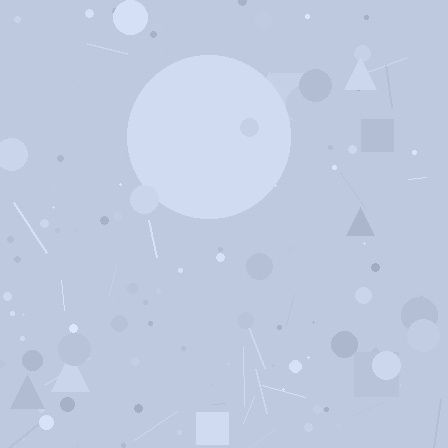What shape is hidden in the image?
A circle is hidden in the image.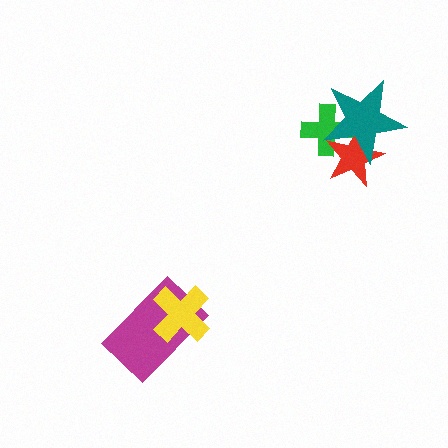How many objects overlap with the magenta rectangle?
1 object overlaps with the magenta rectangle.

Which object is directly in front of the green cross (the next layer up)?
The red star is directly in front of the green cross.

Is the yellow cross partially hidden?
No, no other shape covers it.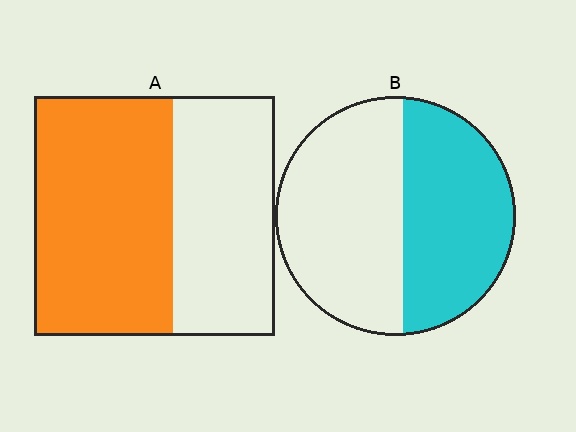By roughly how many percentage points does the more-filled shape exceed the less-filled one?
By roughly 10 percentage points (A over B).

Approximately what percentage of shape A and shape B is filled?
A is approximately 60% and B is approximately 45%.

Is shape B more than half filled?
Roughly half.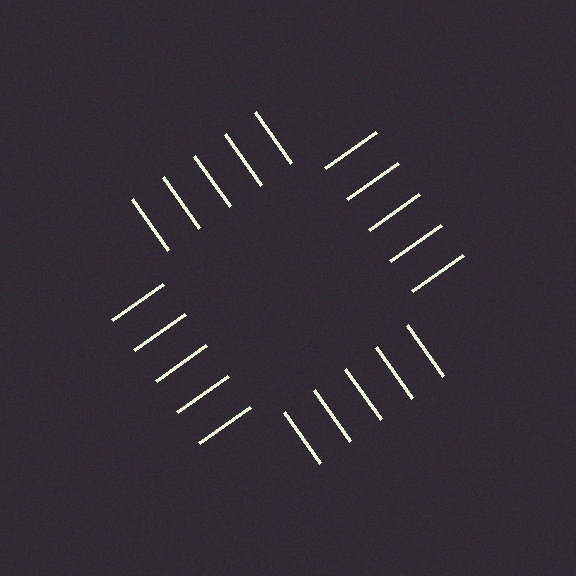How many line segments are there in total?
20 — 5 along each of the 4 edges.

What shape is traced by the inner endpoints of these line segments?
An illusory square — the line segments terminate on its edges but no continuous stroke is drawn.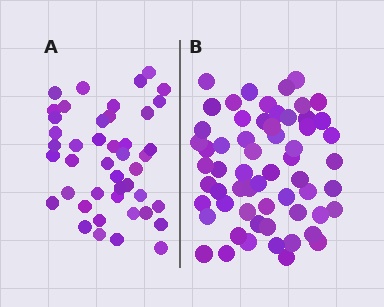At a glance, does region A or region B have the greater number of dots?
Region B (the right region) has more dots.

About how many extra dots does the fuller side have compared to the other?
Region B has approximately 15 more dots than region A.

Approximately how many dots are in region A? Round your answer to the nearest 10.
About 40 dots. (The exact count is 44, which rounds to 40.)